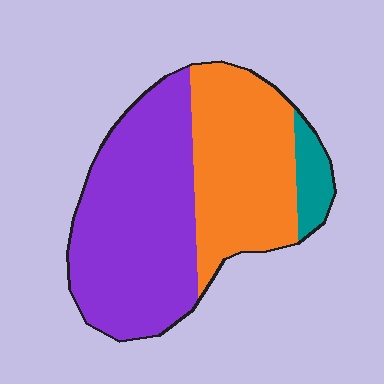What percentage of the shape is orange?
Orange takes up about two fifths (2/5) of the shape.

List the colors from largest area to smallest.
From largest to smallest: purple, orange, teal.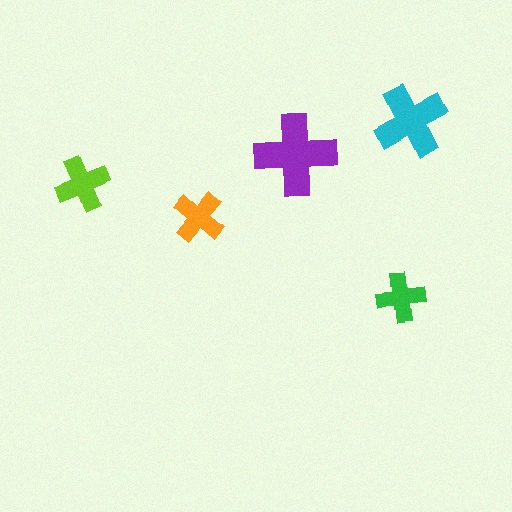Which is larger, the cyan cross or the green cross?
The cyan one.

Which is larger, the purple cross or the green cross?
The purple one.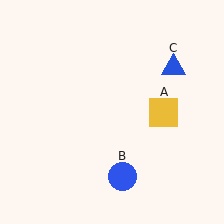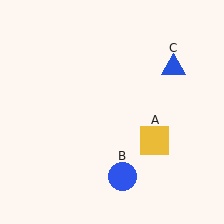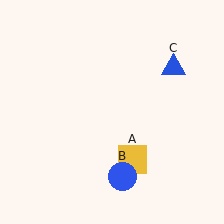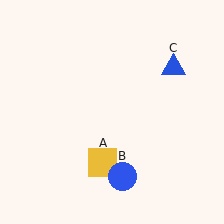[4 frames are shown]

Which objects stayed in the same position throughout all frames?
Blue circle (object B) and blue triangle (object C) remained stationary.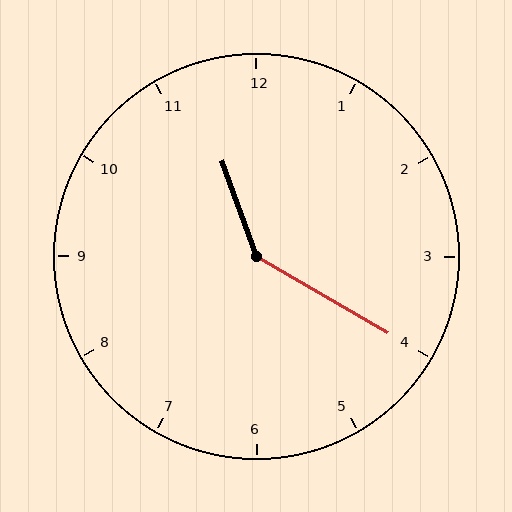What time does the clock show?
11:20.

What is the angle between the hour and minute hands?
Approximately 140 degrees.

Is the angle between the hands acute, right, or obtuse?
It is obtuse.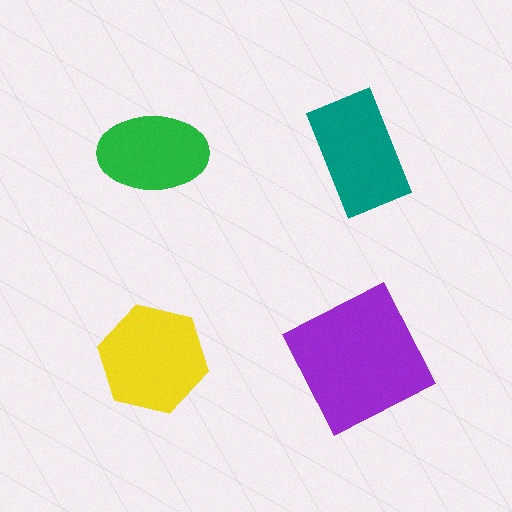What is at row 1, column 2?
A teal rectangle.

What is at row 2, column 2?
A purple square.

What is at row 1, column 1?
A green ellipse.